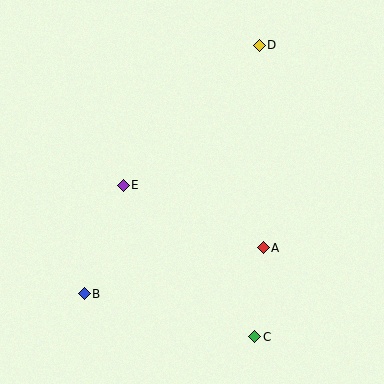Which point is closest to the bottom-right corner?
Point C is closest to the bottom-right corner.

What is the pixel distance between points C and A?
The distance between C and A is 89 pixels.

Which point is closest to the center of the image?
Point E at (123, 185) is closest to the center.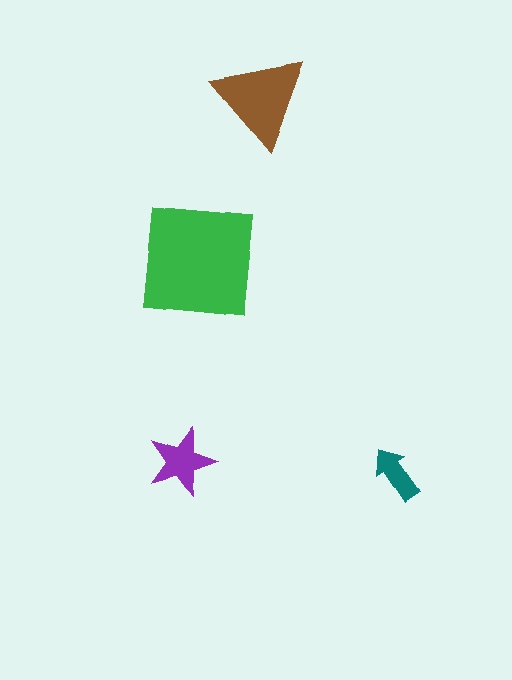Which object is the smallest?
The teal arrow.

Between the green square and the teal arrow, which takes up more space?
The green square.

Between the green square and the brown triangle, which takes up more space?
The green square.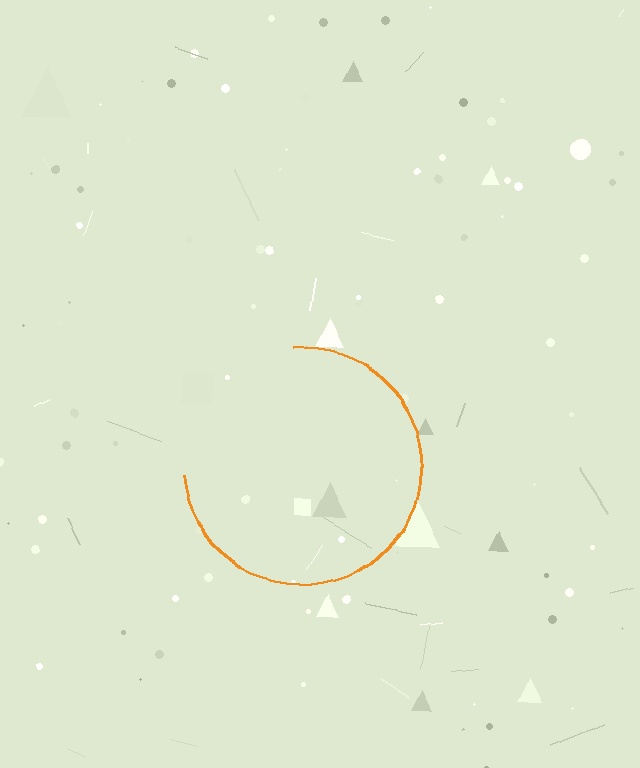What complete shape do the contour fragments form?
The contour fragments form a circle.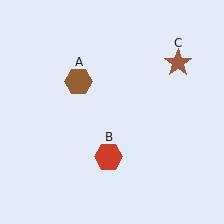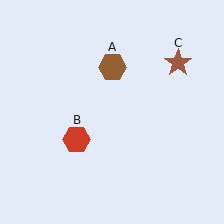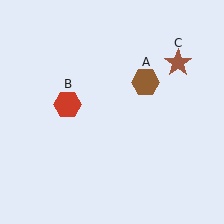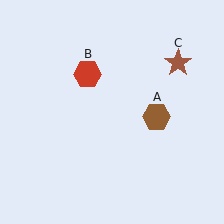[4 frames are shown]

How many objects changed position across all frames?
2 objects changed position: brown hexagon (object A), red hexagon (object B).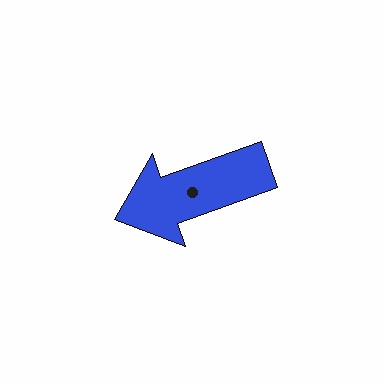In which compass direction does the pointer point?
West.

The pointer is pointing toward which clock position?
Roughly 8 o'clock.